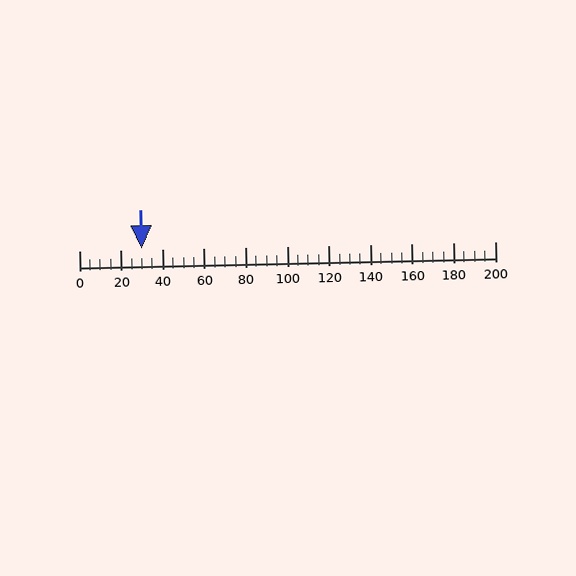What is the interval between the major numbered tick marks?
The major tick marks are spaced 20 units apart.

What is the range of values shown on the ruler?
The ruler shows values from 0 to 200.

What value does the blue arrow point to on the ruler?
The blue arrow points to approximately 30.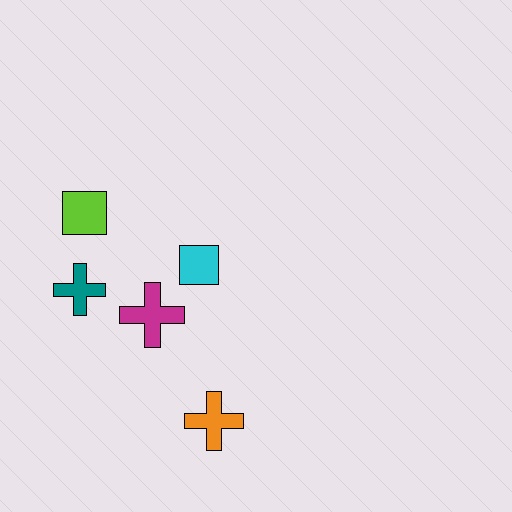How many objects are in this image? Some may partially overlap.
There are 5 objects.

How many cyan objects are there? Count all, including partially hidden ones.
There is 1 cyan object.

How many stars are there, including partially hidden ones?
There are no stars.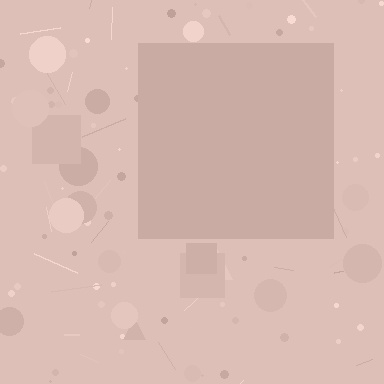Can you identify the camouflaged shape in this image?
The camouflaged shape is a square.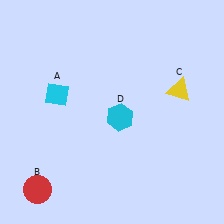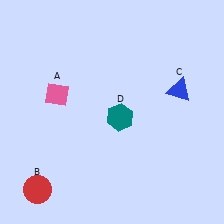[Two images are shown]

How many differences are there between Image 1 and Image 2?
There are 3 differences between the two images.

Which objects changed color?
A changed from cyan to pink. C changed from yellow to blue. D changed from cyan to teal.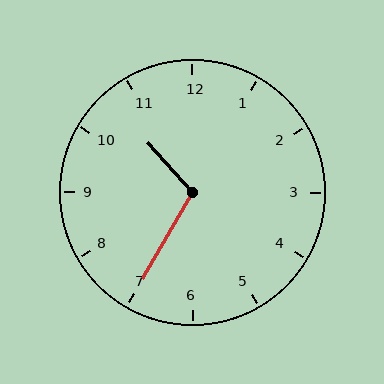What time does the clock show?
10:35.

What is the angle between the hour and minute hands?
Approximately 108 degrees.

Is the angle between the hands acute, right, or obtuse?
It is obtuse.